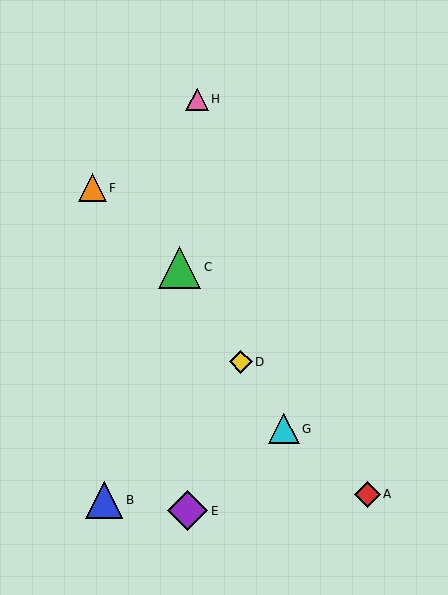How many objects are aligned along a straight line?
3 objects (C, D, G) are aligned along a straight line.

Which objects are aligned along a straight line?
Objects C, D, G are aligned along a straight line.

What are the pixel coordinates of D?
Object D is at (241, 362).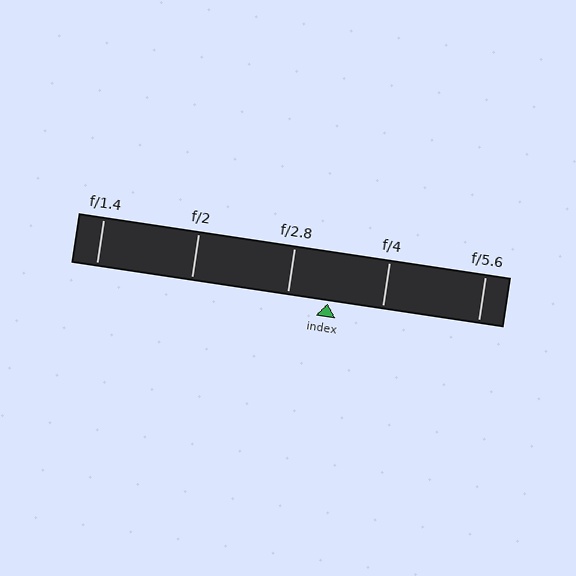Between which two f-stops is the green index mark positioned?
The index mark is between f/2.8 and f/4.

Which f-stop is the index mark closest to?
The index mark is closest to f/2.8.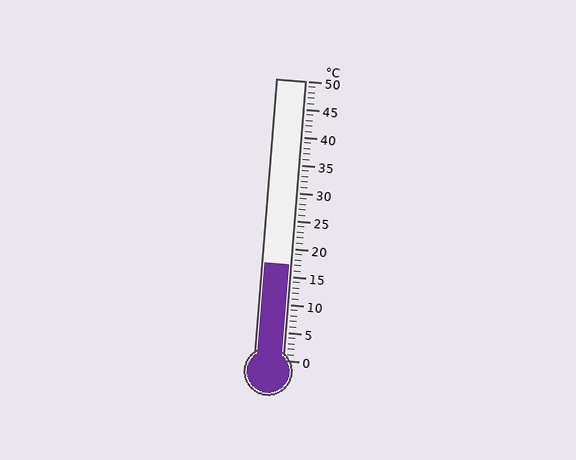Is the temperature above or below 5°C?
The temperature is above 5°C.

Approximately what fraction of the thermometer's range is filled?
The thermometer is filled to approximately 35% of its range.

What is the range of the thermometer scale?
The thermometer scale ranges from 0°C to 50°C.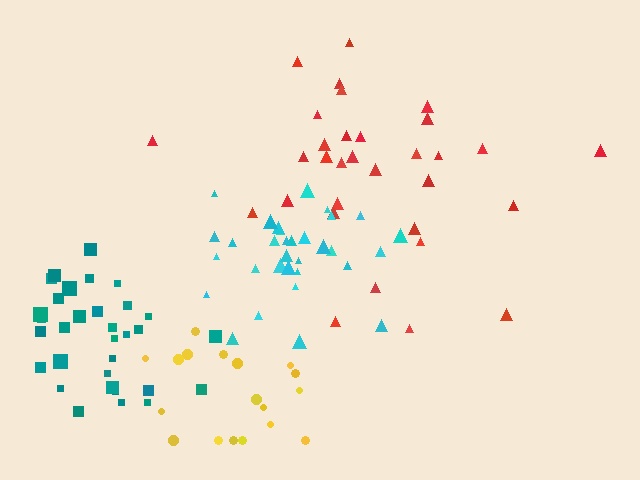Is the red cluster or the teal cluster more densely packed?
Teal.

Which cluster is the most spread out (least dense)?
Red.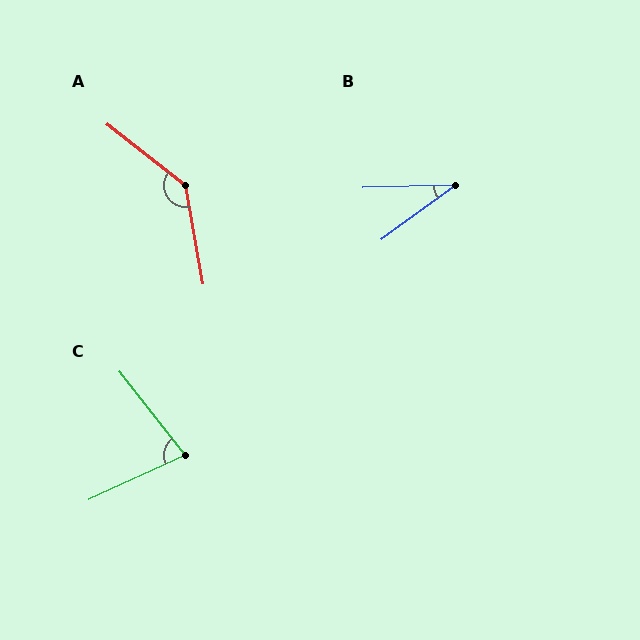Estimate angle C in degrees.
Approximately 77 degrees.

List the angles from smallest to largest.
B (35°), C (77°), A (138°).